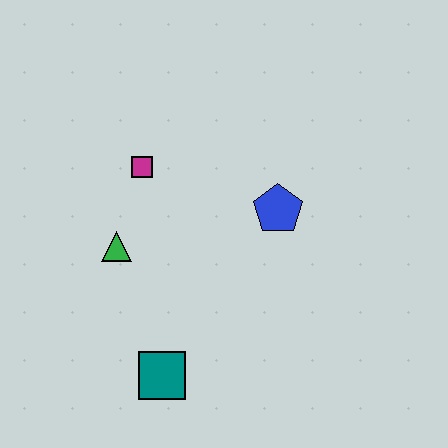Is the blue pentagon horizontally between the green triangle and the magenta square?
No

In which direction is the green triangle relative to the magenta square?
The green triangle is below the magenta square.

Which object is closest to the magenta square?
The green triangle is closest to the magenta square.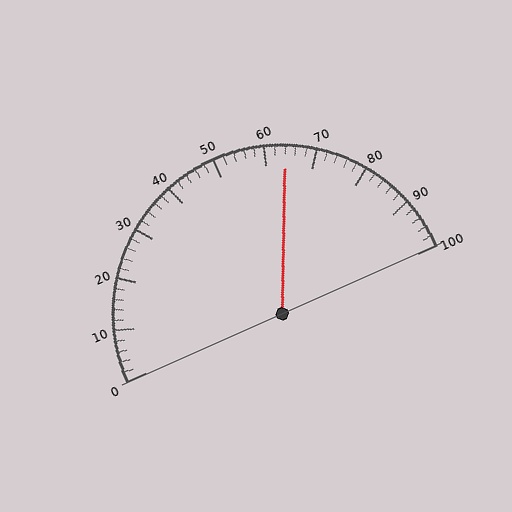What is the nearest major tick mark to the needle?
The nearest major tick mark is 60.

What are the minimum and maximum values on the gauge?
The gauge ranges from 0 to 100.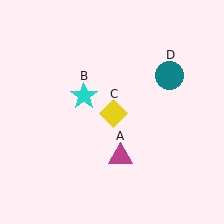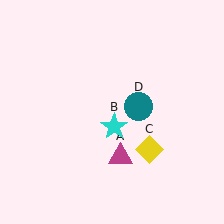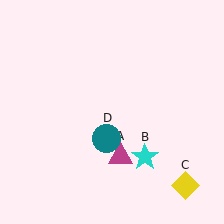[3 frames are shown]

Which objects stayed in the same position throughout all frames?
Magenta triangle (object A) remained stationary.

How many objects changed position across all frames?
3 objects changed position: cyan star (object B), yellow diamond (object C), teal circle (object D).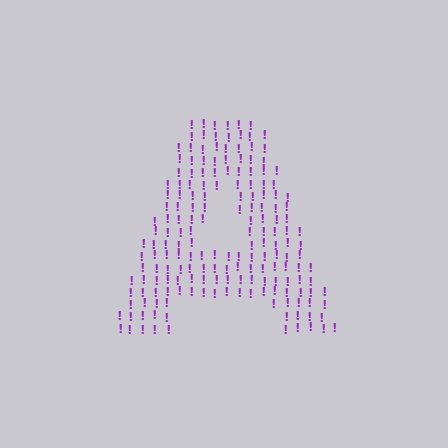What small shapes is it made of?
It is made of small exclamation marks.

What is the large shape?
The large shape is the letter A.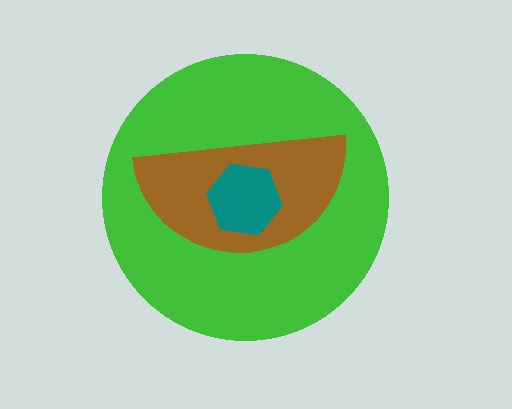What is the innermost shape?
The teal hexagon.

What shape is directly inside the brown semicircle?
The teal hexagon.